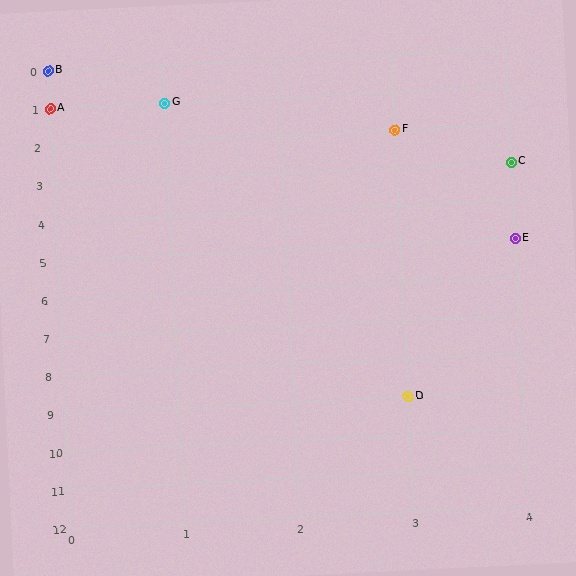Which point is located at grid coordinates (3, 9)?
Point D is at (3, 9).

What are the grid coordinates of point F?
Point F is at grid coordinates (3, 2).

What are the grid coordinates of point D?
Point D is at grid coordinates (3, 9).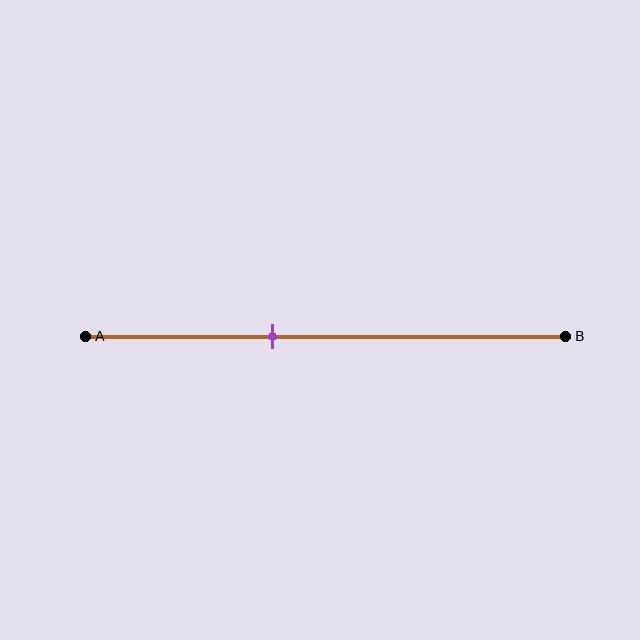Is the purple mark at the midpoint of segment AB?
No, the mark is at about 40% from A, not at the 50% midpoint.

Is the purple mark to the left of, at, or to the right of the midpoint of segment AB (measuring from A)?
The purple mark is to the left of the midpoint of segment AB.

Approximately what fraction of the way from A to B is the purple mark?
The purple mark is approximately 40% of the way from A to B.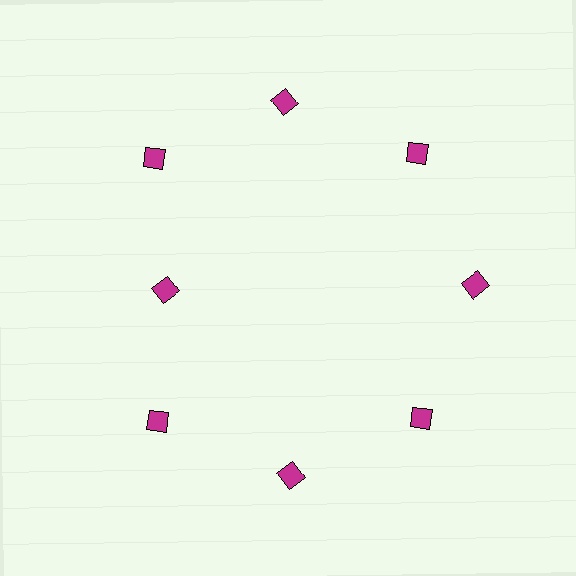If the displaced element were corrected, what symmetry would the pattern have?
It would have 8-fold rotational symmetry — the pattern would map onto itself every 45 degrees.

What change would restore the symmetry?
The symmetry would be restored by moving it outward, back onto the ring so that all 8 diamonds sit at equal angles and equal distance from the center.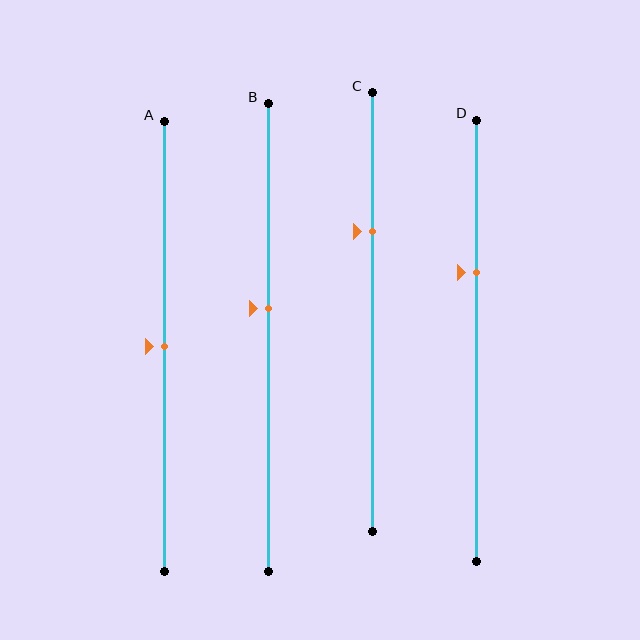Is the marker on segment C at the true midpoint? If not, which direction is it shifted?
No, the marker on segment C is shifted upward by about 18% of the segment length.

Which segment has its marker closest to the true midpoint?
Segment A has its marker closest to the true midpoint.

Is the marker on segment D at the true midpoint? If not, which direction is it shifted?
No, the marker on segment D is shifted upward by about 16% of the segment length.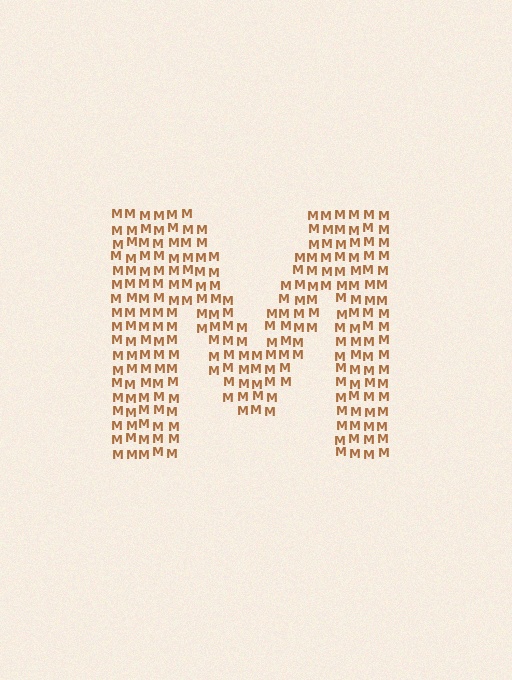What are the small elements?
The small elements are letter M's.